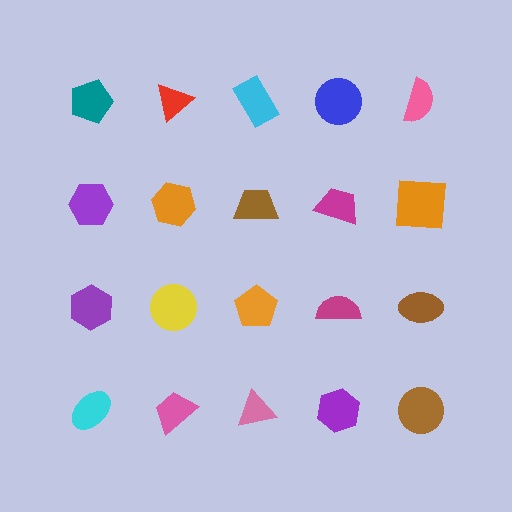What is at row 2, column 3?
A brown trapezoid.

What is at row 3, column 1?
A purple hexagon.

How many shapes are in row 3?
5 shapes.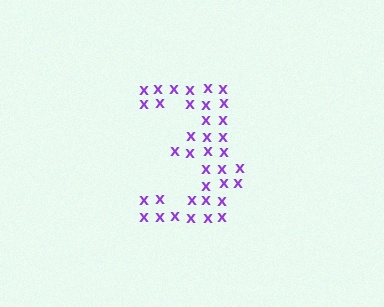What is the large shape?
The large shape is the digit 3.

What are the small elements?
The small elements are letter X's.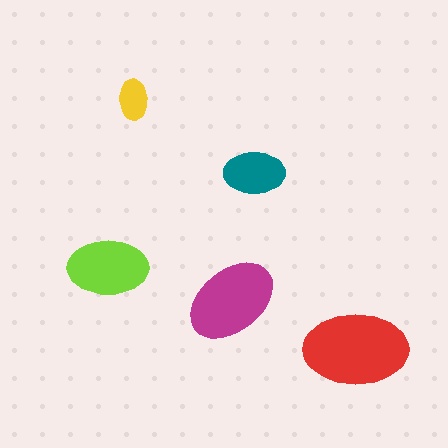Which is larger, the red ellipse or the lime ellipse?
The red one.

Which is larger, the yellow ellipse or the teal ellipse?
The teal one.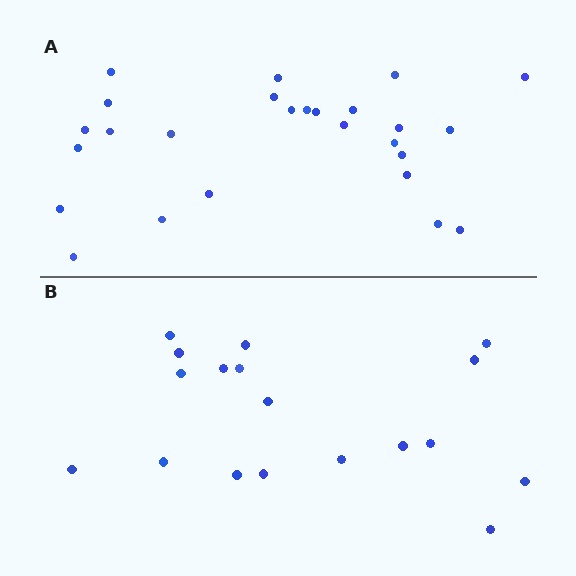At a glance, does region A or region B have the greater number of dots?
Region A (the top region) has more dots.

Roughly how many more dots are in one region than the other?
Region A has roughly 8 or so more dots than region B.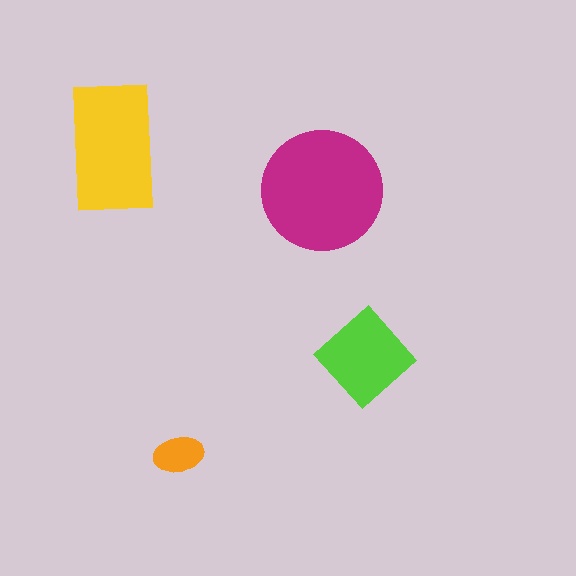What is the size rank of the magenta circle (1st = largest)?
1st.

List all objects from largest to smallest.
The magenta circle, the yellow rectangle, the lime diamond, the orange ellipse.